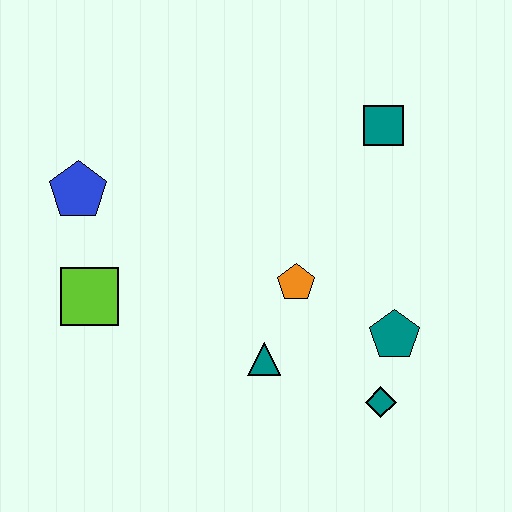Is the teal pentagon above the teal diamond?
Yes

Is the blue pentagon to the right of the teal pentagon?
No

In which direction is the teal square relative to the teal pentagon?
The teal square is above the teal pentagon.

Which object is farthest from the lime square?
The teal square is farthest from the lime square.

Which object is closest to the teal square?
The orange pentagon is closest to the teal square.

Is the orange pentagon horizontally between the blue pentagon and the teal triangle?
No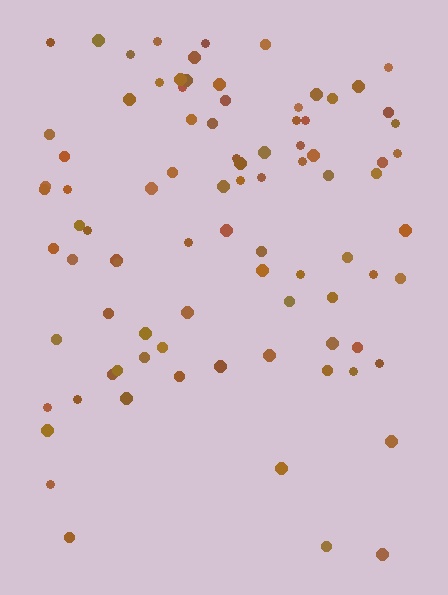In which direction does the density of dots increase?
From bottom to top, with the top side densest.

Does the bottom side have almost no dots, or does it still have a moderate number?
Still a moderate number, just noticeably fewer than the top.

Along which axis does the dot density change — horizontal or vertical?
Vertical.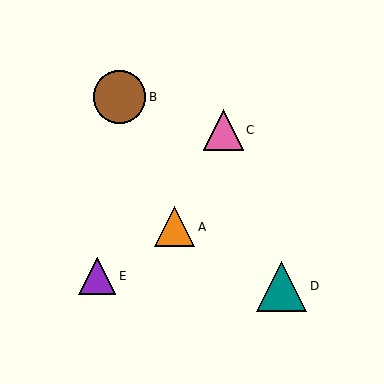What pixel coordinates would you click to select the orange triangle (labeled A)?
Click at (175, 227) to select the orange triangle A.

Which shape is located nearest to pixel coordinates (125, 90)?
The brown circle (labeled B) at (120, 97) is nearest to that location.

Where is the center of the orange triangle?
The center of the orange triangle is at (175, 227).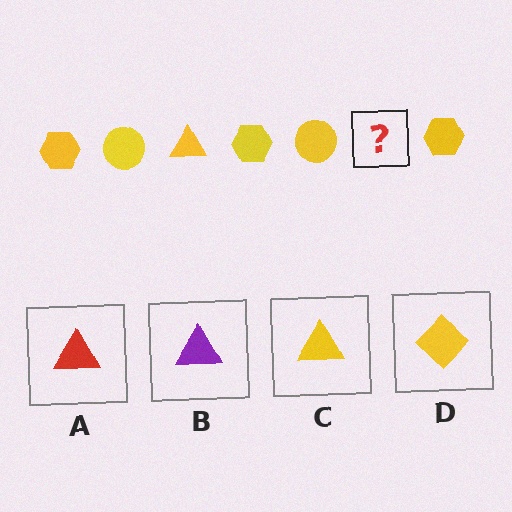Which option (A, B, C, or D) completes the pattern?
C.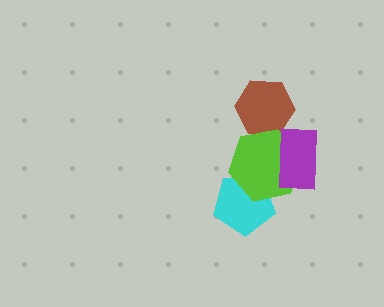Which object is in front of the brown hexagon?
The lime hexagon is in front of the brown hexagon.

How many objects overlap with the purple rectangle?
1 object overlaps with the purple rectangle.